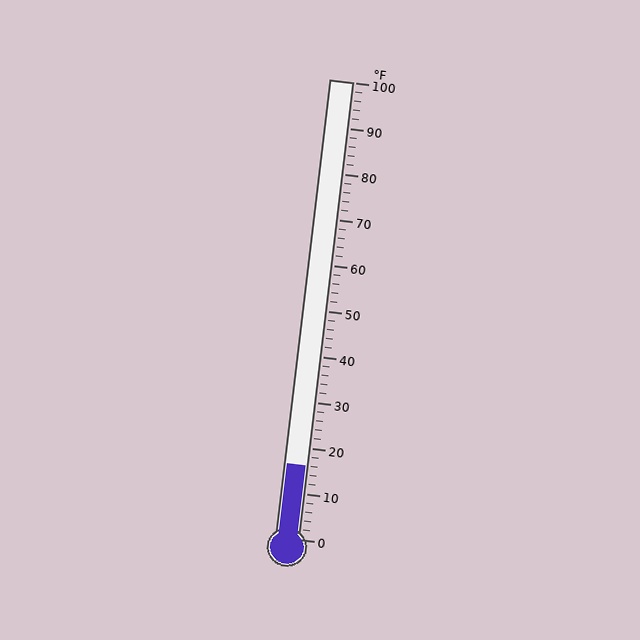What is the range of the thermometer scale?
The thermometer scale ranges from 0°F to 100°F.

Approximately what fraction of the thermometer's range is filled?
The thermometer is filled to approximately 15% of its range.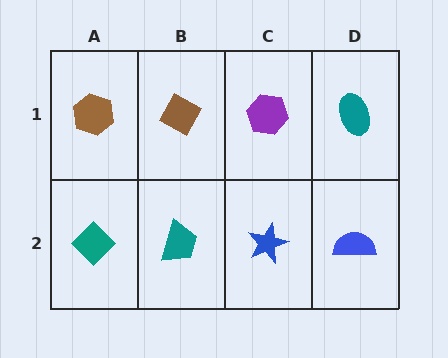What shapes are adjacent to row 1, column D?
A blue semicircle (row 2, column D), a purple hexagon (row 1, column C).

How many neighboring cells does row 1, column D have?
2.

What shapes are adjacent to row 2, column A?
A brown hexagon (row 1, column A), a teal trapezoid (row 2, column B).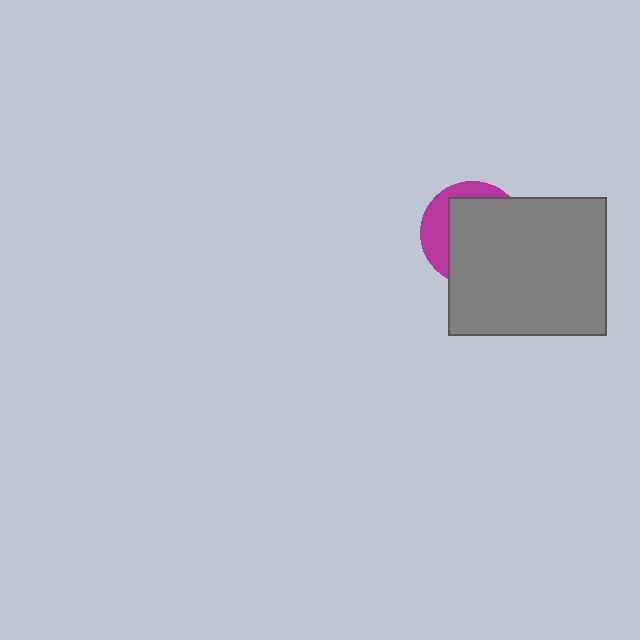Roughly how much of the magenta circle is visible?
A small part of it is visible (roughly 30%).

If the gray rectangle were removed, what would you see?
You would see the complete magenta circle.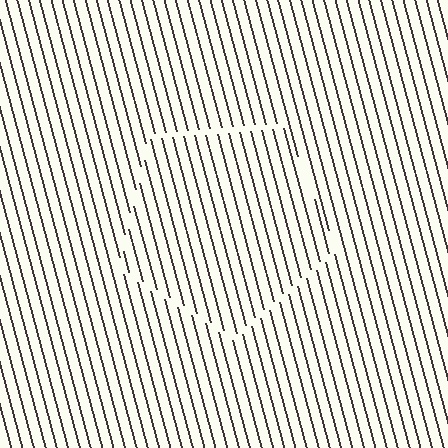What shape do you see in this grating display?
An illusory pentagon. The interior of the shape contains the same grating, shifted by half a period — the contour is defined by the phase discontinuity where line-ends from the inner and outer gratings abut.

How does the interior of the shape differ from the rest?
The interior of the shape contains the same grating, shifted by half a period — the contour is defined by the phase discontinuity where line-ends from the inner and outer gratings abut.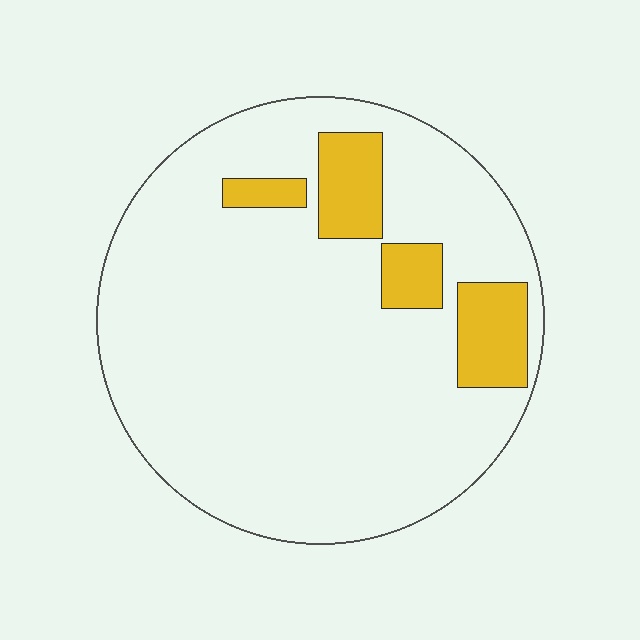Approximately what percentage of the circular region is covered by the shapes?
Approximately 15%.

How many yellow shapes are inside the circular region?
4.